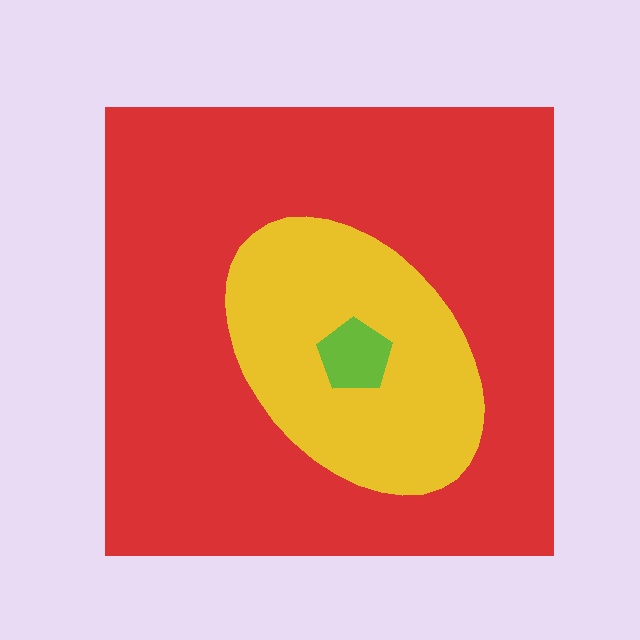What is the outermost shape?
The red square.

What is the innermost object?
The lime pentagon.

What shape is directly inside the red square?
The yellow ellipse.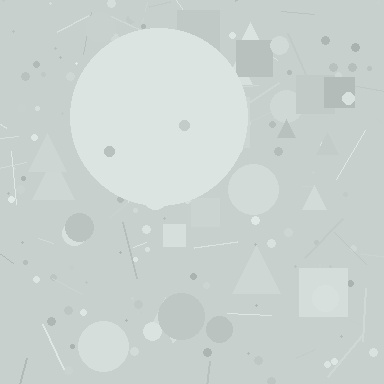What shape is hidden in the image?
A circle is hidden in the image.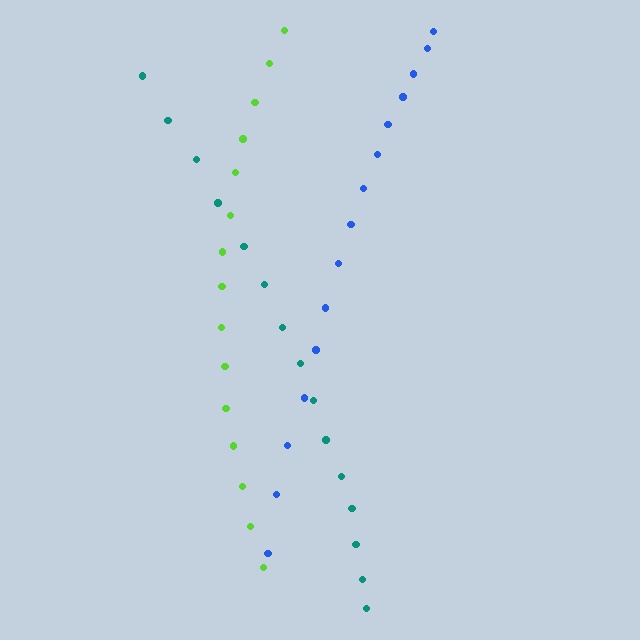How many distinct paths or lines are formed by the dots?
There are 3 distinct paths.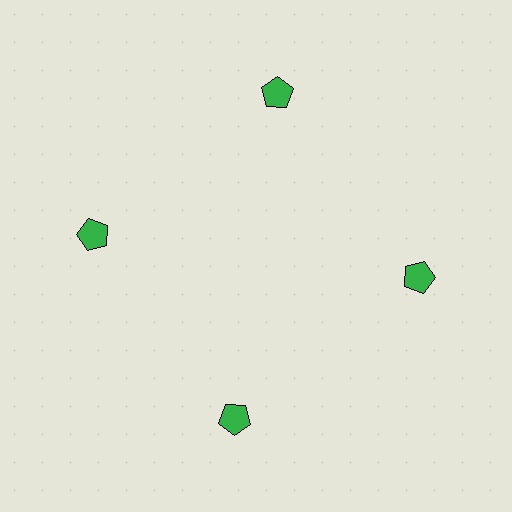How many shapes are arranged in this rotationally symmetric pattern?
There are 4 shapes, arranged in 4 groups of 1.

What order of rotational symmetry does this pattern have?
This pattern has 4-fold rotational symmetry.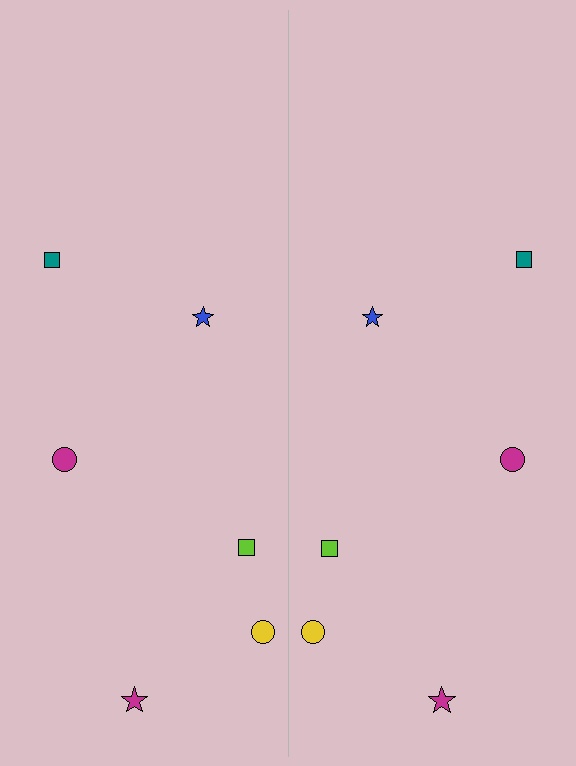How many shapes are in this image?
There are 12 shapes in this image.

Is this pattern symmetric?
Yes, this pattern has bilateral (reflection) symmetry.